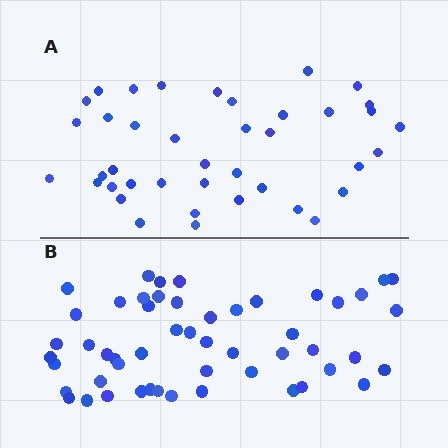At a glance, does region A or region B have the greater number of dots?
Region B (the bottom region) has more dots.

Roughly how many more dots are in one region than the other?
Region B has roughly 12 or so more dots than region A.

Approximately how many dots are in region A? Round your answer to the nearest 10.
About 40 dots.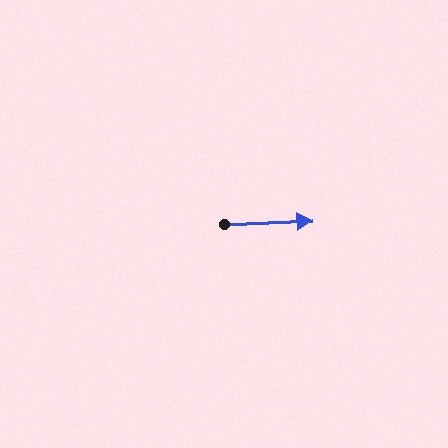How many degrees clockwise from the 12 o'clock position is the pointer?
Approximately 88 degrees.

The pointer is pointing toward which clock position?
Roughly 3 o'clock.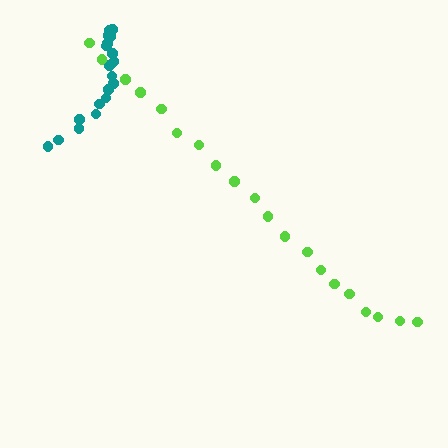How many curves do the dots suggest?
There are 2 distinct paths.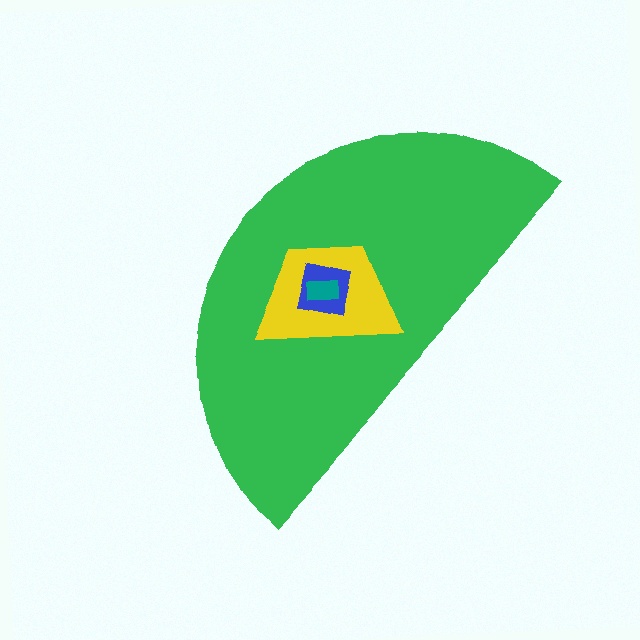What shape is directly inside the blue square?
The teal rectangle.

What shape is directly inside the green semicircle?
The yellow trapezoid.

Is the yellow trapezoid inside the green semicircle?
Yes.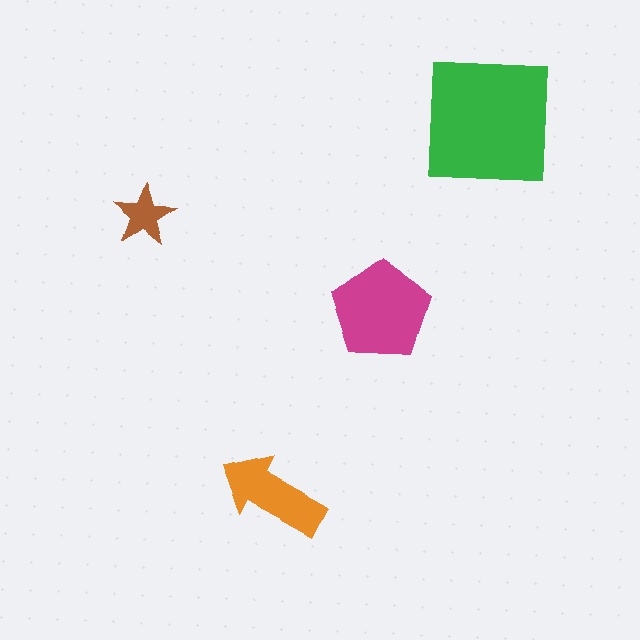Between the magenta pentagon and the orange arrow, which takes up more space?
The magenta pentagon.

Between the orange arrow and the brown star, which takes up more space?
The orange arrow.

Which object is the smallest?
The brown star.